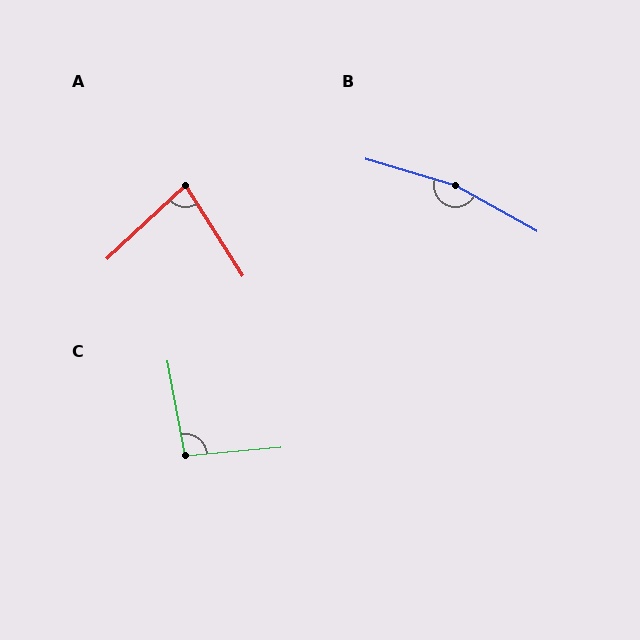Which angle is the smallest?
A, at approximately 80 degrees.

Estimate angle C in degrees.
Approximately 95 degrees.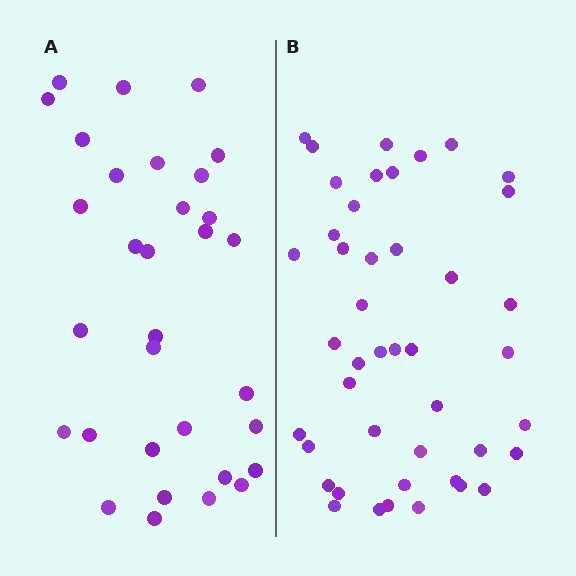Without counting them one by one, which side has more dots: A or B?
Region B (the right region) has more dots.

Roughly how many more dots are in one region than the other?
Region B has roughly 12 or so more dots than region A.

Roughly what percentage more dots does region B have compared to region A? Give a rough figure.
About 40% more.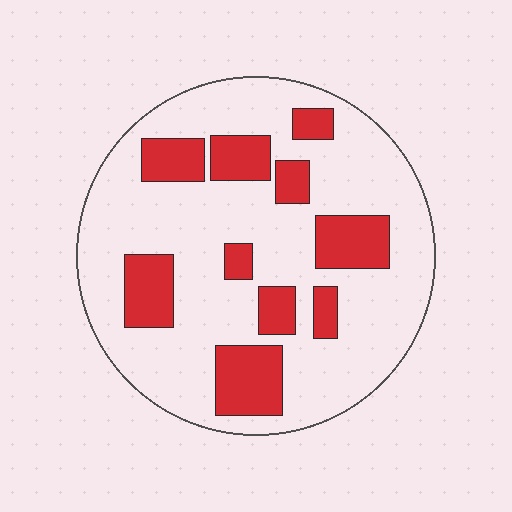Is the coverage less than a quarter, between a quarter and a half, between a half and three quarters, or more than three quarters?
Less than a quarter.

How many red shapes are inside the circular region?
10.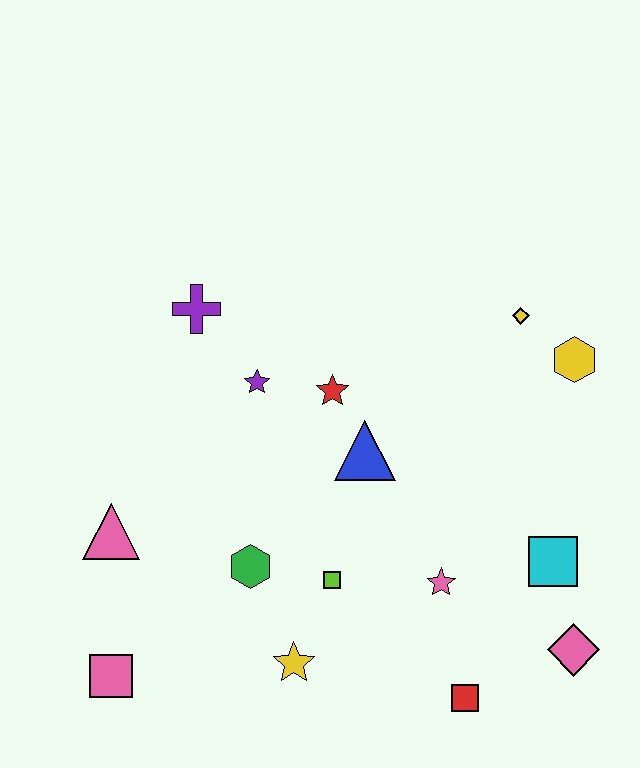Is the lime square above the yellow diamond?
No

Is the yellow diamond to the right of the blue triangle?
Yes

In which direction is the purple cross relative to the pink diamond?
The purple cross is to the left of the pink diamond.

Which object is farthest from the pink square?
The yellow hexagon is farthest from the pink square.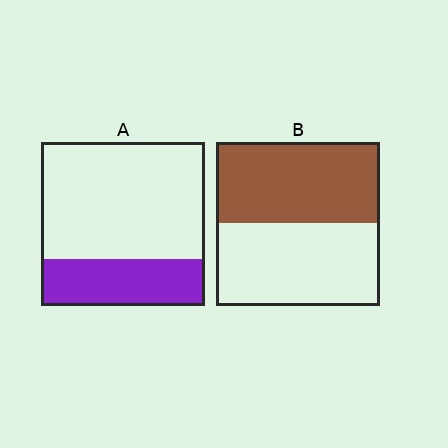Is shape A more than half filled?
No.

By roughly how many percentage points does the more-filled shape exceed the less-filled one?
By roughly 20 percentage points (B over A).